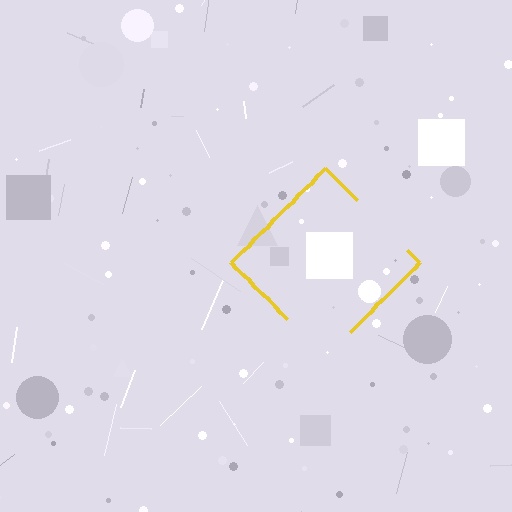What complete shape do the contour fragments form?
The contour fragments form a diamond.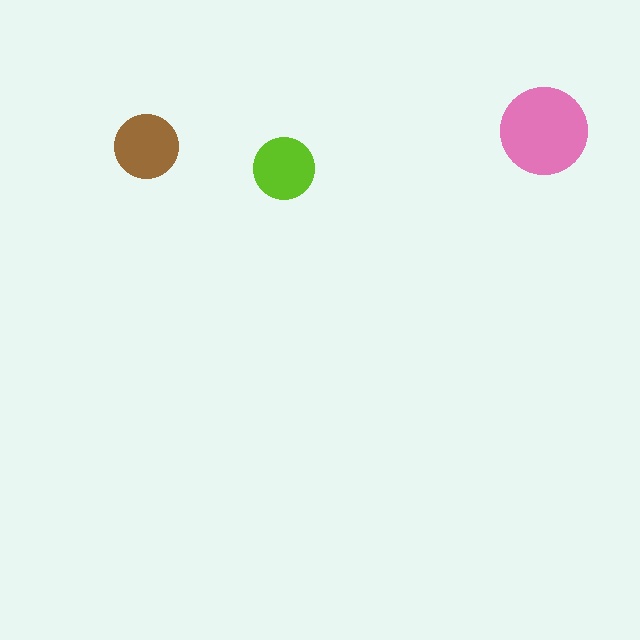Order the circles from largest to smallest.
the pink one, the brown one, the lime one.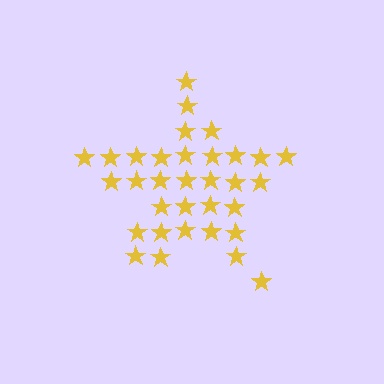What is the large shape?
The large shape is a star.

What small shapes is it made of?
It is made of small stars.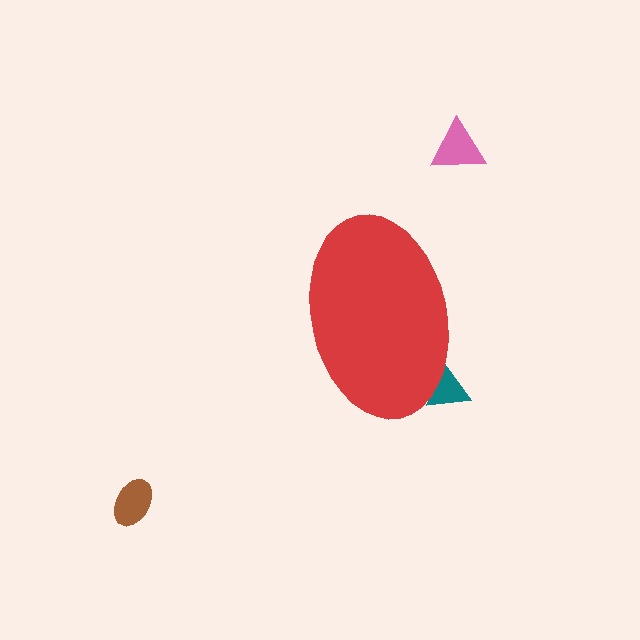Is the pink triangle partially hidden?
No, the pink triangle is fully visible.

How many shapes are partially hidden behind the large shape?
1 shape is partially hidden.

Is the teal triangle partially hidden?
Yes, the teal triangle is partially hidden behind the red ellipse.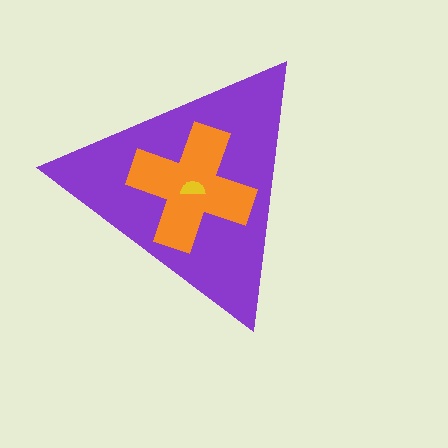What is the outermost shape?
The purple triangle.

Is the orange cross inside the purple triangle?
Yes.